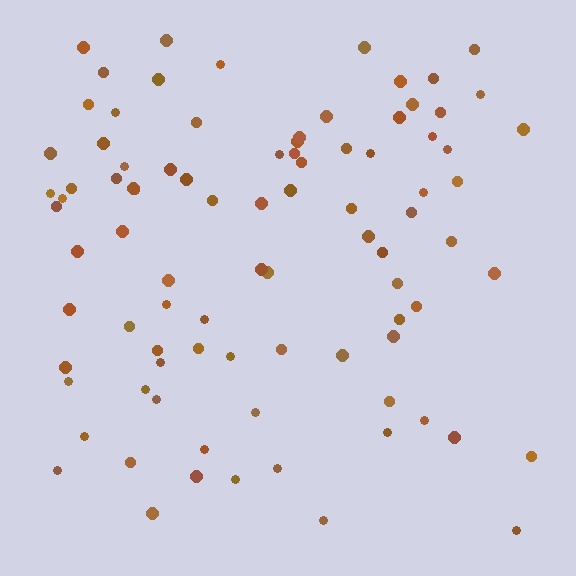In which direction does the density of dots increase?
From bottom to top, with the top side densest.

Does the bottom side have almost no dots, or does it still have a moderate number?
Still a moderate number, just noticeably fewer than the top.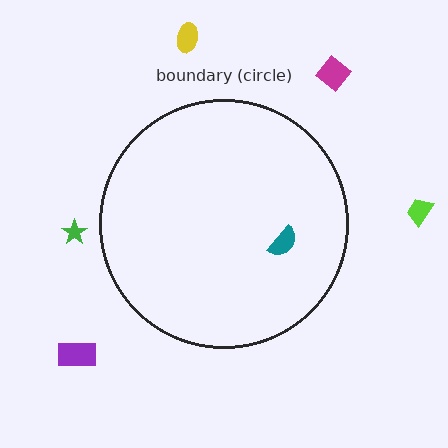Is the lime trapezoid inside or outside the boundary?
Outside.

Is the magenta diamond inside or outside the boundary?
Outside.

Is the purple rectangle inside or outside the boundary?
Outside.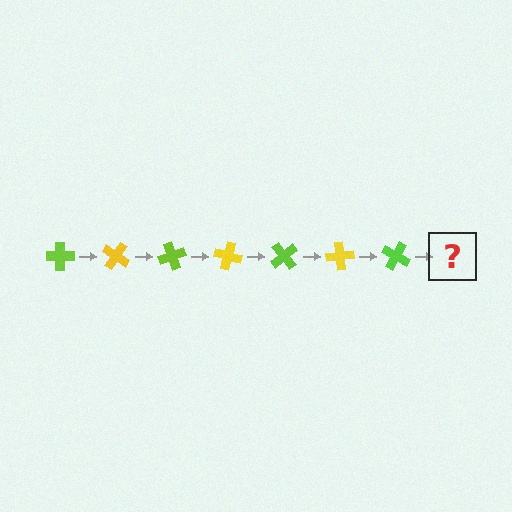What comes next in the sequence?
The next element should be a yellow cross, rotated 245 degrees from the start.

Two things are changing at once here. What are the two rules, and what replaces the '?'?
The two rules are that it rotates 35 degrees each step and the color cycles through lime and yellow. The '?' should be a yellow cross, rotated 245 degrees from the start.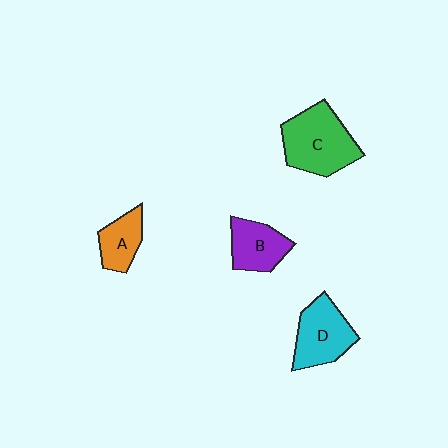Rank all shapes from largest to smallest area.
From largest to smallest: C (green), D (cyan), B (purple), A (orange).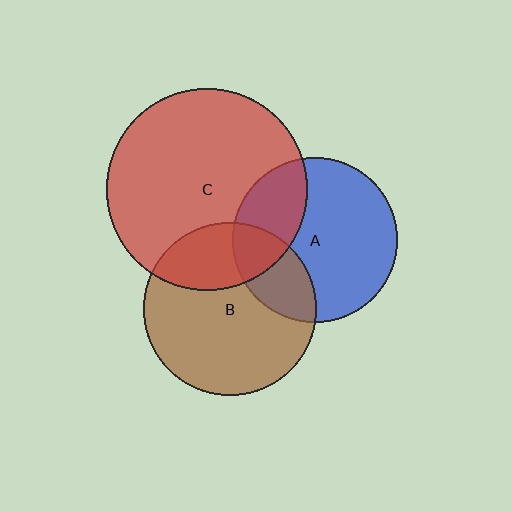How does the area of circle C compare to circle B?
Approximately 1.4 times.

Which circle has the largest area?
Circle C (red).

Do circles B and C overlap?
Yes.